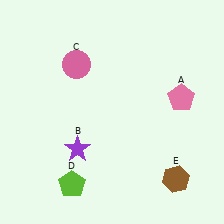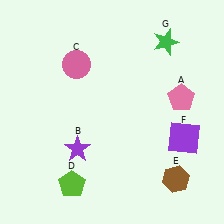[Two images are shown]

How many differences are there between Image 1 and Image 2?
There are 2 differences between the two images.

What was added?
A purple square (F), a green star (G) were added in Image 2.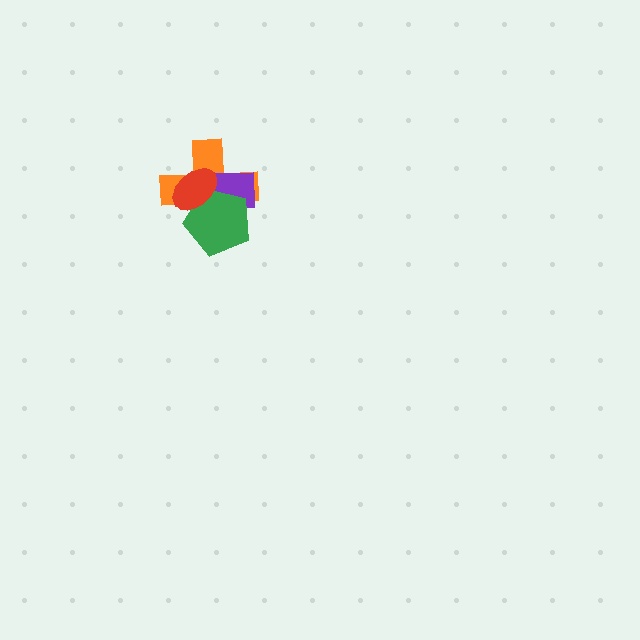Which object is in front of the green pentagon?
The red ellipse is in front of the green pentagon.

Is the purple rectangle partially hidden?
Yes, it is partially covered by another shape.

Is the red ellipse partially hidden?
No, no other shape covers it.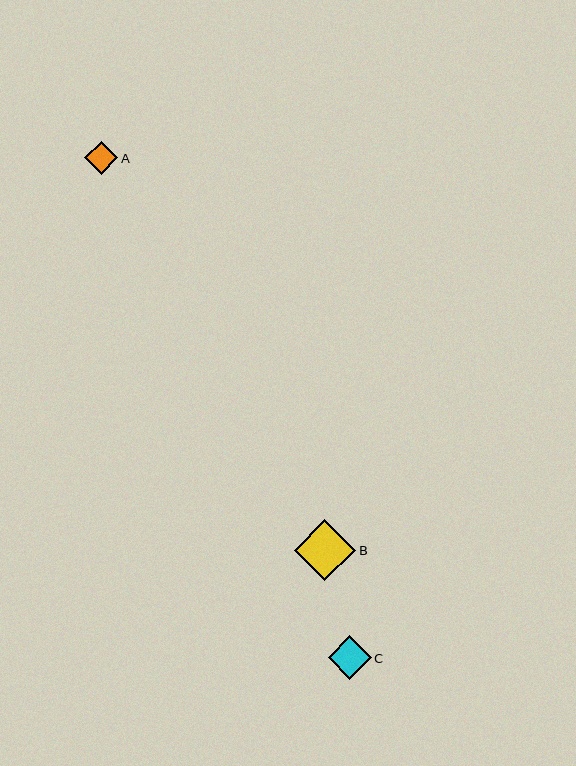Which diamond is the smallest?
Diamond A is the smallest with a size of approximately 33 pixels.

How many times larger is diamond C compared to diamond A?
Diamond C is approximately 1.3 times the size of diamond A.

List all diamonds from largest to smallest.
From largest to smallest: B, C, A.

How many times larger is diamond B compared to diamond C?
Diamond B is approximately 1.4 times the size of diamond C.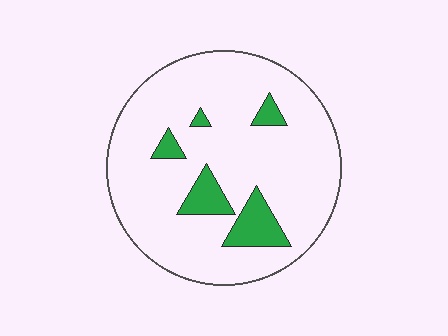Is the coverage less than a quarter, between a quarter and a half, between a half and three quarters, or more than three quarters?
Less than a quarter.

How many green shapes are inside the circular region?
5.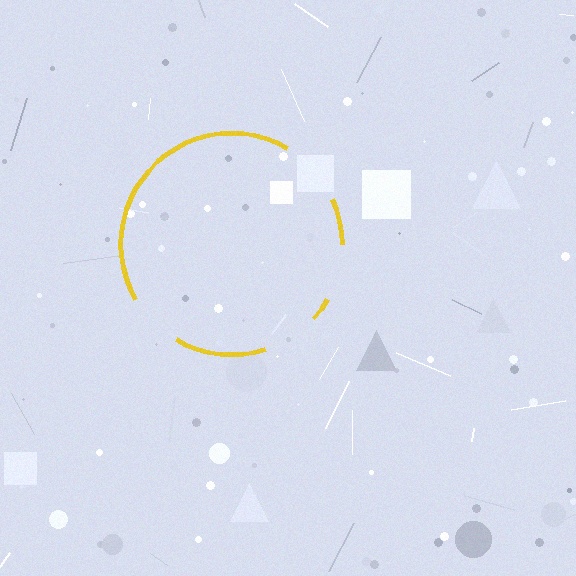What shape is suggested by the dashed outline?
The dashed outline suggests a circle.